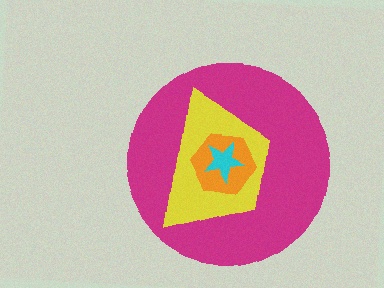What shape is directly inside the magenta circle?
The yellow trapezoid.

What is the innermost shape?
The cyan star.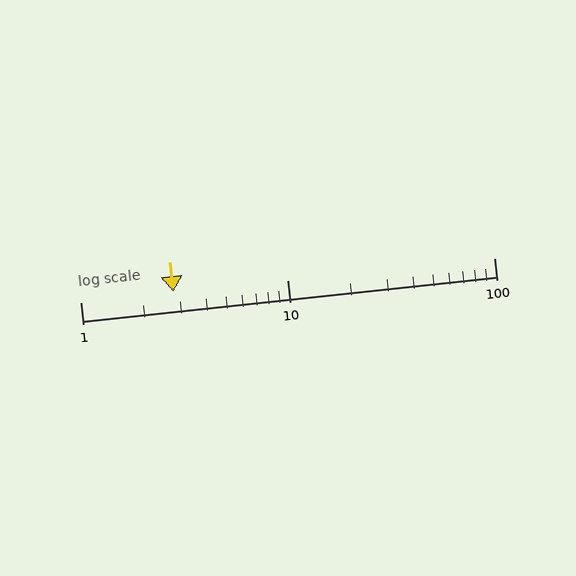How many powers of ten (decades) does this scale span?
The scale spans 2 decades, from 1 to 100.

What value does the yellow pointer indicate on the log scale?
The pointer indicates approximately 2.8.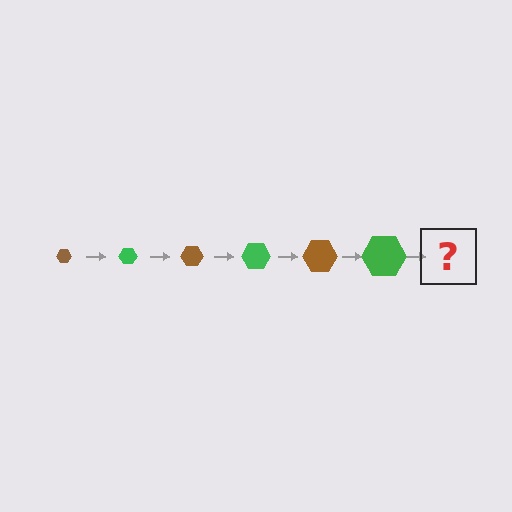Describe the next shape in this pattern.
It should be a brown hexagon, larger than the previous one.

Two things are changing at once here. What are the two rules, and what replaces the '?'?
The two rules are that the hexagon grows larger each step and the color cycles through brown and green. The '?' should be a brown hexagon, larger than the previous one.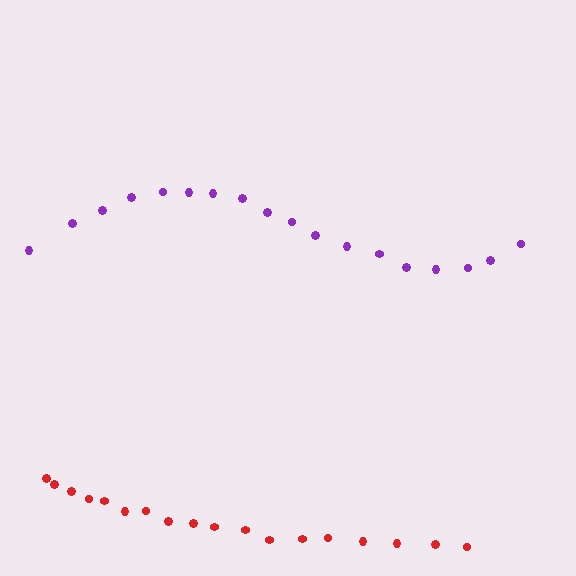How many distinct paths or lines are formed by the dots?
There are 2 distinct paths.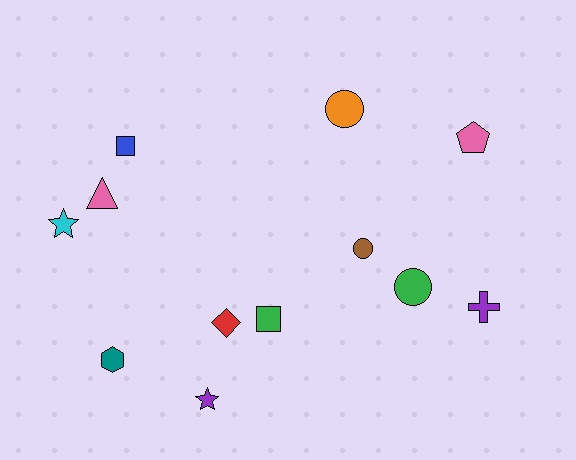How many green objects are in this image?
There are 2 green objects.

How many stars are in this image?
There are 2 stars.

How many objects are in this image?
There are 12 objects.